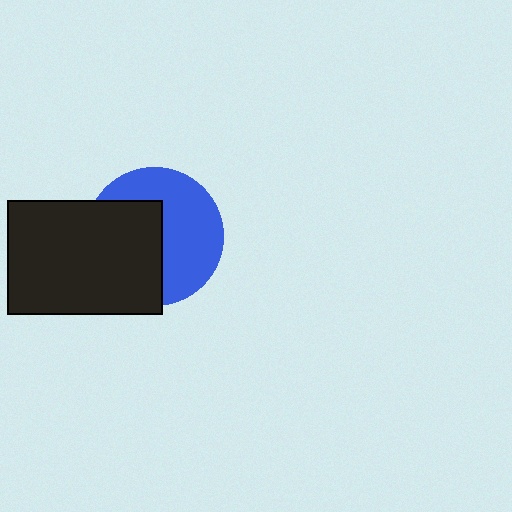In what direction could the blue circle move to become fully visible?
The blue circle could move right. That would shift it out from behind the black rectangle entirely.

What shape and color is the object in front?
The object in front is a black rectangle.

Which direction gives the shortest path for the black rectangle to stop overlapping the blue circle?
Moving left gives the shortest separation.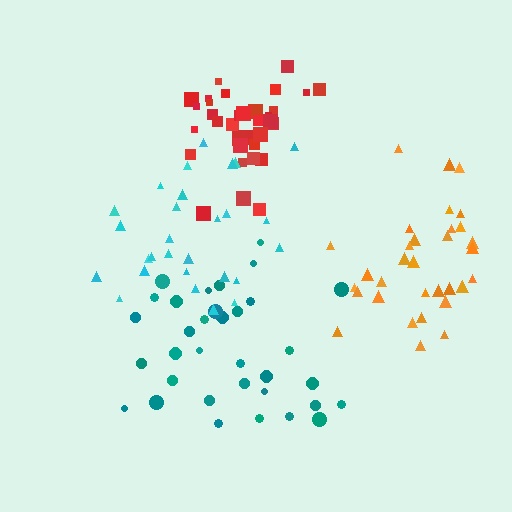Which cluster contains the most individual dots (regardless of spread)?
Red (35).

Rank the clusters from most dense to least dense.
red, orange, cyan, teal.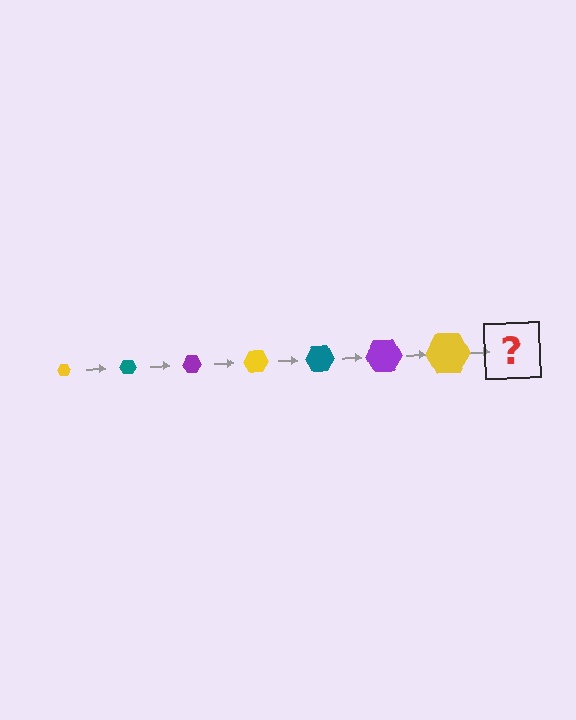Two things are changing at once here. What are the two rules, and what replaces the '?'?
The two rules are that the hexagon grows larger each step and the color cycles through yellow, teal, and purple. The '?' should be a teal hexagon, larger than the previous one.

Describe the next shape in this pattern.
It should be a teal hexagon, larger than the previous one.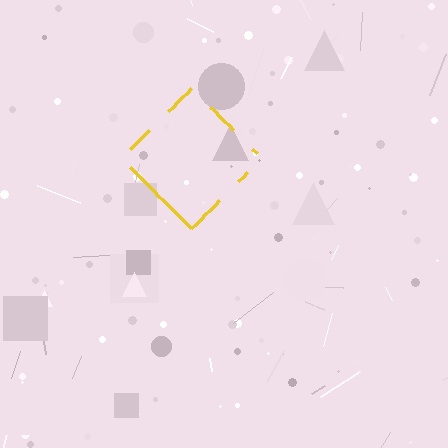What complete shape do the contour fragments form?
The contour fragments form a diamond.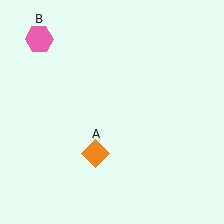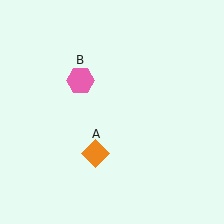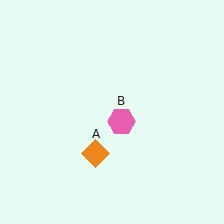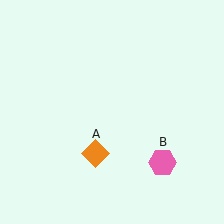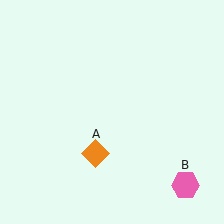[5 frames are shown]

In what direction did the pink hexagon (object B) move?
The pink hexagon (object B) moved down and to the right.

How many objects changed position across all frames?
1 object changed position: pink hexagon (object B).